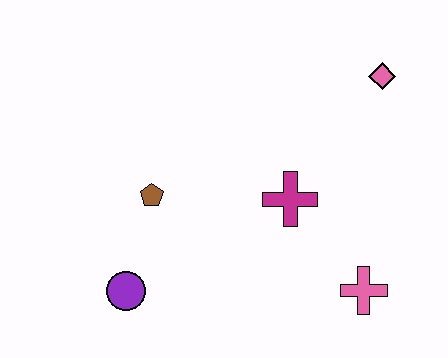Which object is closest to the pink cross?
The magenta cross is closest to the pink cross.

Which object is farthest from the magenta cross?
The purple circle is farthest from the magenta cross.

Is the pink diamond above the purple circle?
Yes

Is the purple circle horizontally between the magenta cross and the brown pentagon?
No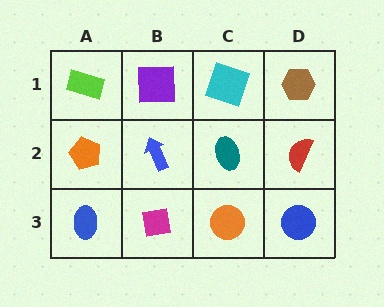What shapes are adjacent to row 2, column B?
A purple square (row 1, column B), a magenta square (row 3, column B), an orange pentagon (row 2, column A), a teal ellipse (row 2, column C).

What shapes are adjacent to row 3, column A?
An orange pentagon (row 2, column A), a magenta square (row 3, column B).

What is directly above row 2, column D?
A brown hexagon.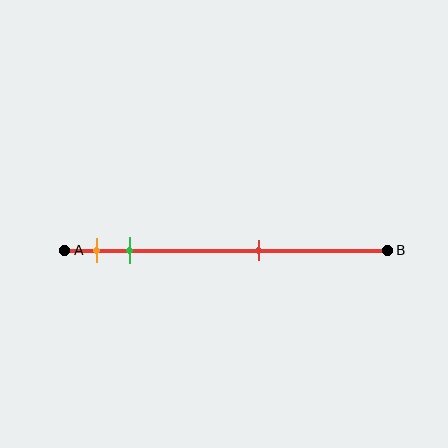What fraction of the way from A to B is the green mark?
The green mark is approximately 20% (0.2) of the way from A to B.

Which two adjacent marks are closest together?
The orange and green marks are the closest adjacent pair.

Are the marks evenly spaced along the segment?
No, the marks are not evenly spaced.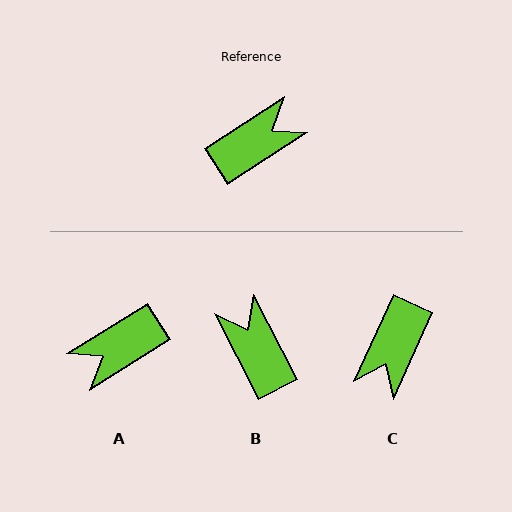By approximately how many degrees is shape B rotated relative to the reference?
Approximately 84 degrees counter-clockwise.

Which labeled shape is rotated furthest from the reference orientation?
A, about 179 degrees away.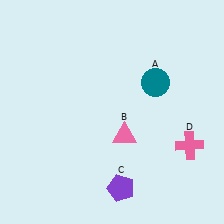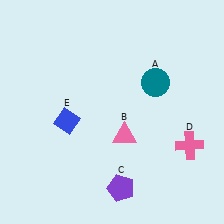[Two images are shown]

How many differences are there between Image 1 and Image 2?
There is 1 difference between the two images.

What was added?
A blue diamond (E) was added in Image 2.